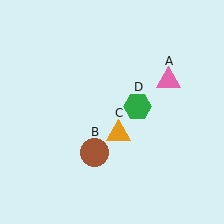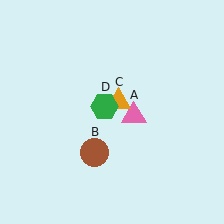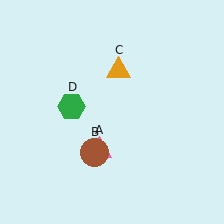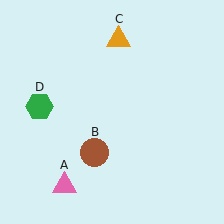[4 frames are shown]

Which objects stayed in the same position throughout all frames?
Brown circle (object B) remained stationary.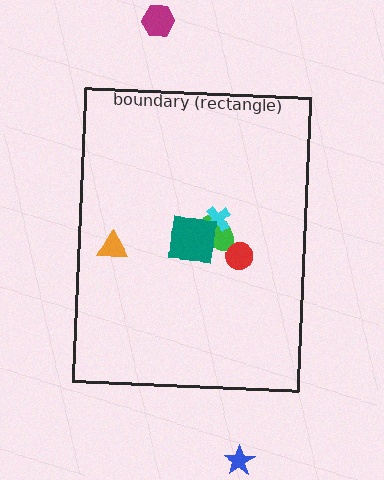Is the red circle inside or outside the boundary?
Inside.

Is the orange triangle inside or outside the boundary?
Inside.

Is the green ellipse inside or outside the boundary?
Inside.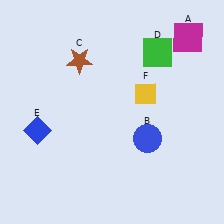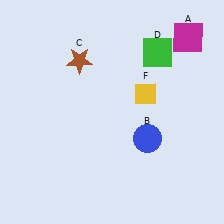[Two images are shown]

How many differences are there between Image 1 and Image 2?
There is 1 difference between the two images.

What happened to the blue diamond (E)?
The blue diamond (E) was removed in Image 2. It was in the bottom-left area of Image 1.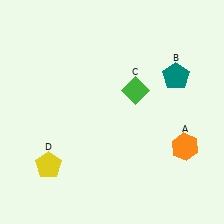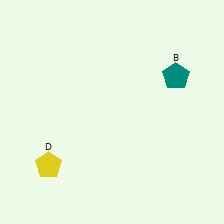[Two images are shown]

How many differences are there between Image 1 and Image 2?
There are 2 differences between the two images.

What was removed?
The orange hexagon (A), the green diamond (C) were removed in Image 2.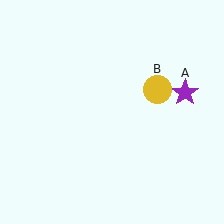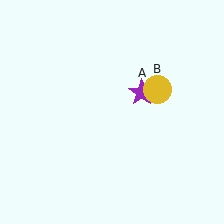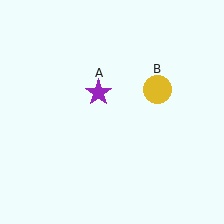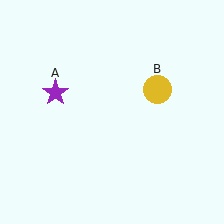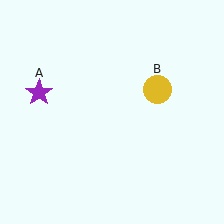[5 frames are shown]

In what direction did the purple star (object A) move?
The purple star (object A) moved left.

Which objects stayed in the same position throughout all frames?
Yellow circle (object B) remained stationary.